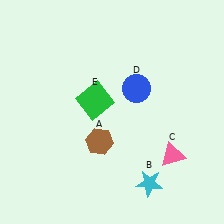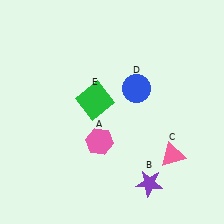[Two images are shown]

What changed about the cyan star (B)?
In Image 1, B is cyan. In Image 2, it changed to purple.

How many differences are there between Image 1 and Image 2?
There are 2 differences between the two images.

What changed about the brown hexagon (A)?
In Image 1, A is brown. In Image 2, it changed to pink.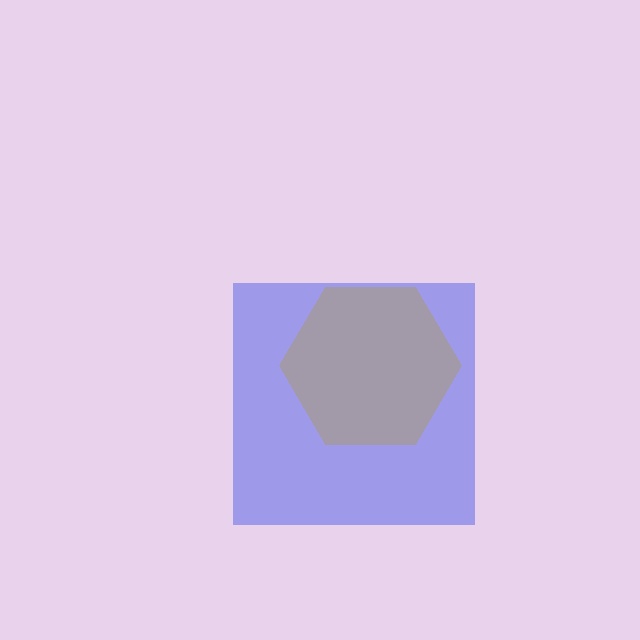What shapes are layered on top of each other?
The layered shapes are: a yellow hexagon, a blue square.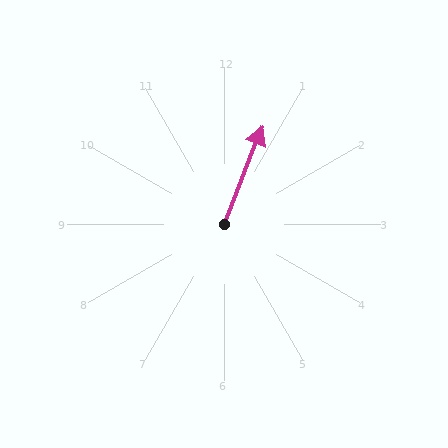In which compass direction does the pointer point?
North.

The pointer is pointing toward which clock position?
Roughly 1 o'clock.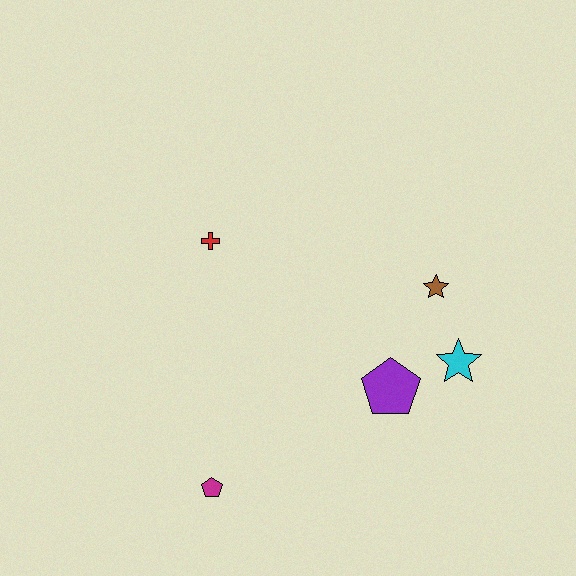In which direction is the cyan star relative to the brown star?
The cyan star is below the brown star.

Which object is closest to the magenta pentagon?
The purple pentagon is closest to the magenta pentagon.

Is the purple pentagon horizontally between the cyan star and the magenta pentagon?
Yes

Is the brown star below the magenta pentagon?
No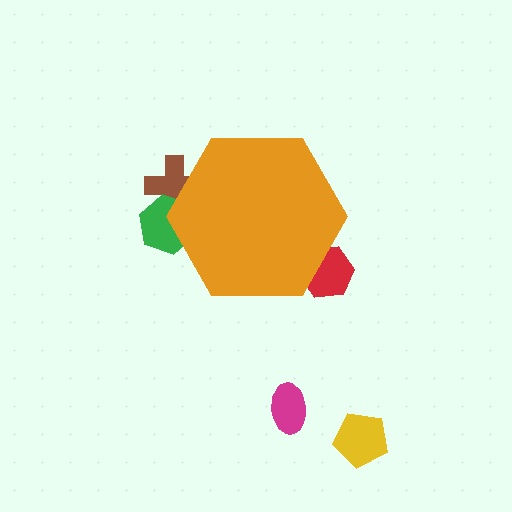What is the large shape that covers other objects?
An orange hexagon.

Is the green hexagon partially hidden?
Yes, the green hexagon is partially hidden behind the orange hexagon.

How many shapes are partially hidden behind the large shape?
3 shapes are partially hidden.